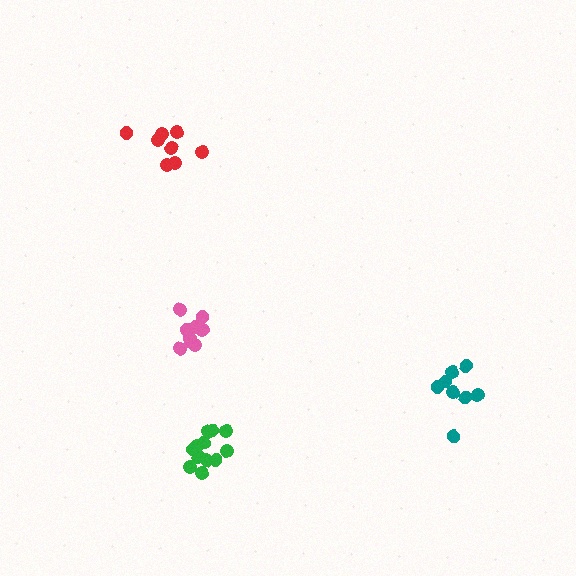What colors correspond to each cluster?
The clusters are colored: pink, teal, green, red.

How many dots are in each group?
Group 1: 9 dots, Group 2: 8 dots, Group 3: 13 dots, Group 4: 8 dots (38 total).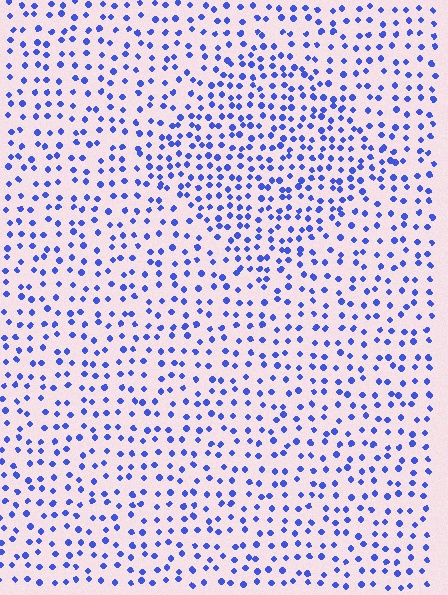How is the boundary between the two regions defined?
The boundary is defined by a change in element density (approximately 1.6x ratio). All elements are the same color, size, and shape.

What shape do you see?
I see a diamond.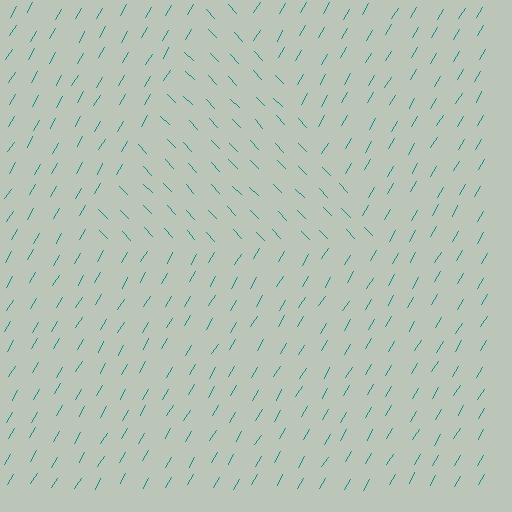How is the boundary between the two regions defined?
The boundary is defined purely by a change in line orientation (approximately 75 degrees difference). All lines are the same color and thickness.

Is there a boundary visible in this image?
Yes, there is a texture boundary formed by a change in line orientation.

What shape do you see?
I see a triangle.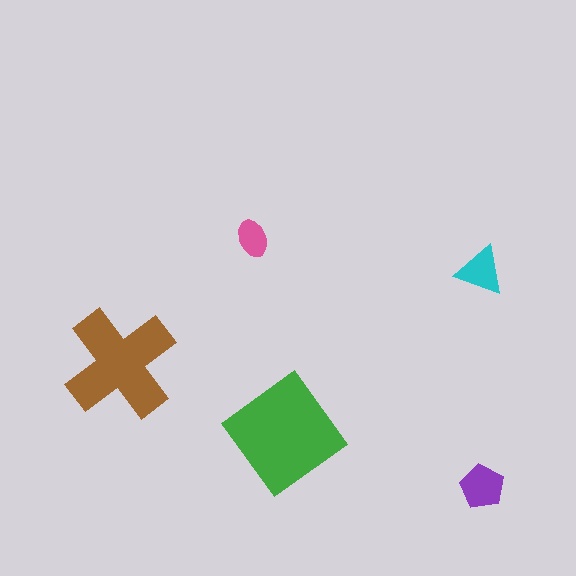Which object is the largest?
The green diamond.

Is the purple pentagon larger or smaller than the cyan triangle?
Larger.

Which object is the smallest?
The pink ellipse.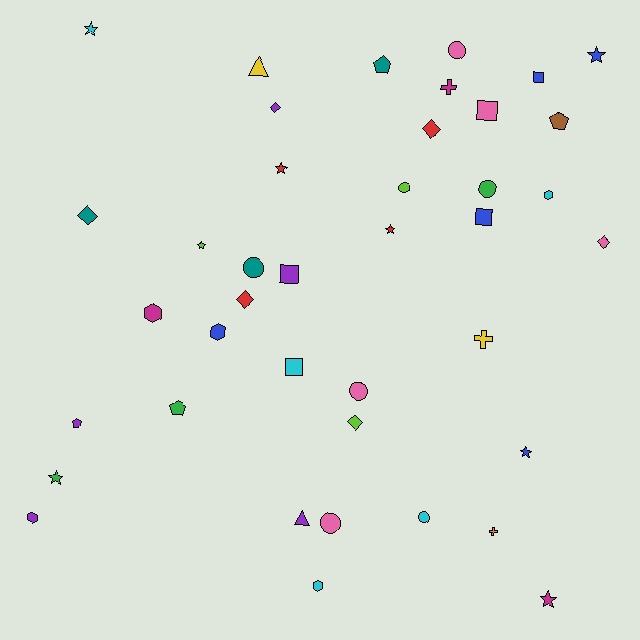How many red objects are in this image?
There are 4 red objects.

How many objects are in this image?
There are 40 objects.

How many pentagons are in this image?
There are 4 pentagons.